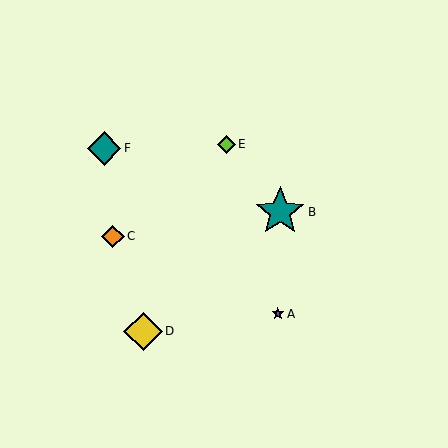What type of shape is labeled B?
Shape B is a teal star.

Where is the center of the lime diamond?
The center of the lime diamond is at (226, 144).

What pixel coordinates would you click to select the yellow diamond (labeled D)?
Click at (143, 331) to select the yellow diamond D.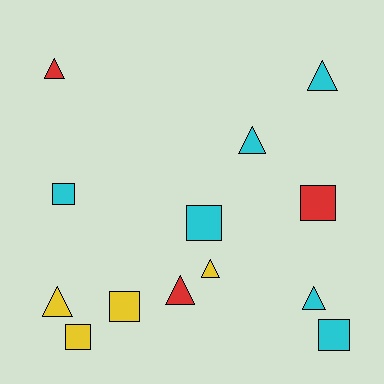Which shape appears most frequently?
Triangle, with 7 objects.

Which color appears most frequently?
Cyan, with 6 objects.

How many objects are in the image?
There are 13 objects.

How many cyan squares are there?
There are 3 cyan squares.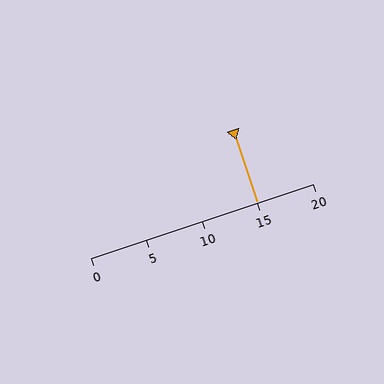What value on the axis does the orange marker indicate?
The marker indicates approximately 15.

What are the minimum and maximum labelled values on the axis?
The axis runs from 0 to 20.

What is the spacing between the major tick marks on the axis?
The major ticks are spaced 5 apart.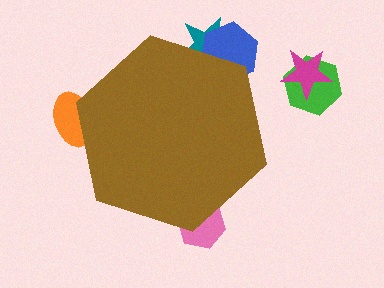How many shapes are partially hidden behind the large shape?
4 shapes are partially hidden.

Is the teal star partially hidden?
Yes, the teal star is partially hidden behind the brown hexagon.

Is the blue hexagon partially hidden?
Yes, the blue hexagon is partially hidden behind the brown hexagon.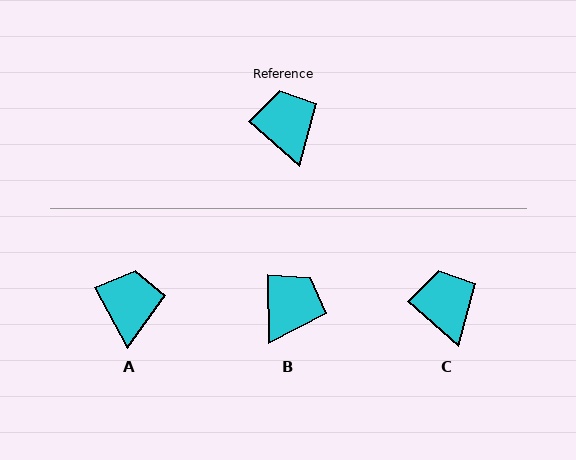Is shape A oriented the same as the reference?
No, it is off by about 20 degrees.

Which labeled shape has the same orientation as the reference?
C.